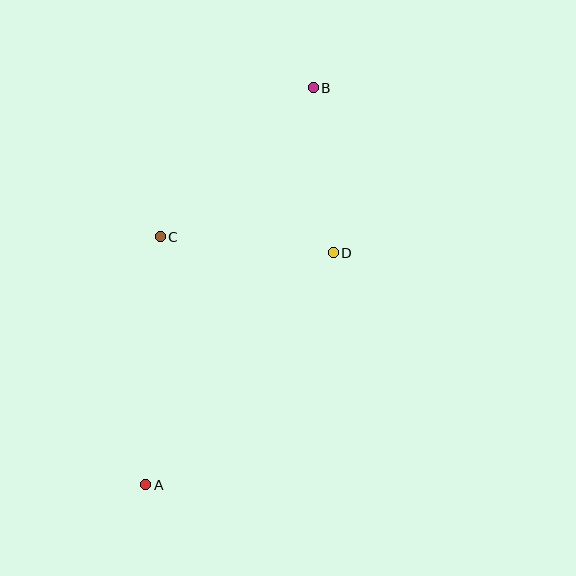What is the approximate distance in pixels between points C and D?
The distance between C and D is approximately 174 pixels.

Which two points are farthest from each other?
Points A and B are farthest from each other.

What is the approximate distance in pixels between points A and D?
The distance between A and D is approximately 298 pixels.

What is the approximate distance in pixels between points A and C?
The distance between A and C is approximately 249 pixels.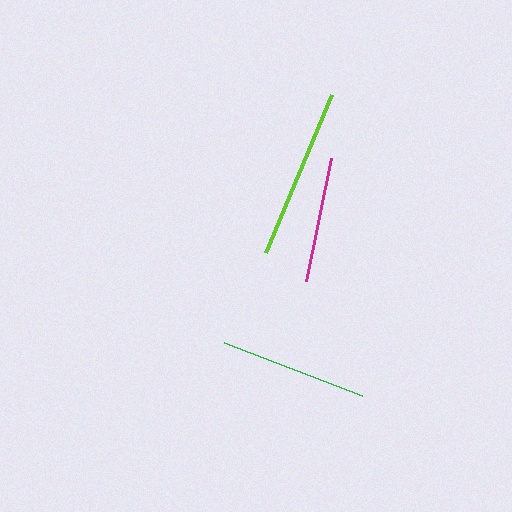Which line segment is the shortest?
The magenta line is the shortest at approximately 125 pixels.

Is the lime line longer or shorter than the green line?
The lime line is longer than the green line.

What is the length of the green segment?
The green segment is approximately 148 pixels long.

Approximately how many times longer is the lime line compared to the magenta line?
The lime line is approximately 1.4 times the length of the magenta line.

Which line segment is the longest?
The lime line is the longest at approximately 171 pixels.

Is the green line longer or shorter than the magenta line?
The green line is longer than the magenta line.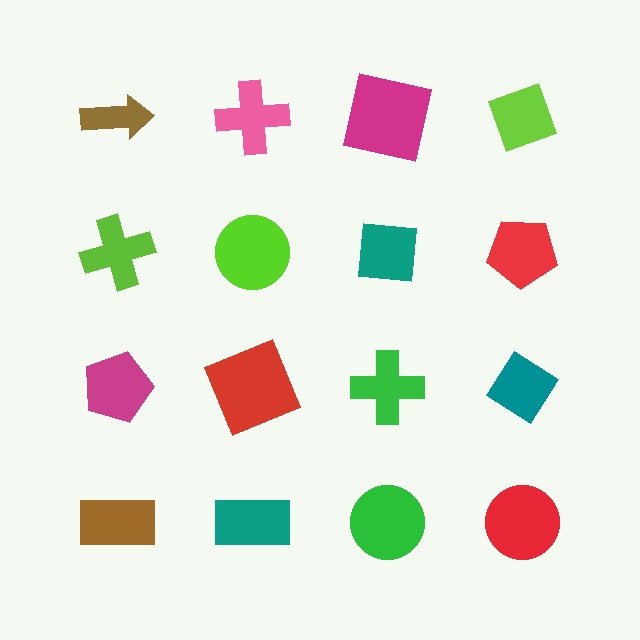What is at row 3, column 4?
A teal diamond.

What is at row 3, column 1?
A magenta pentagon.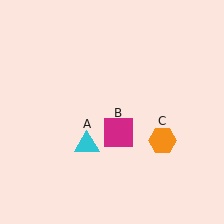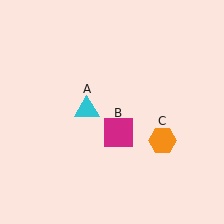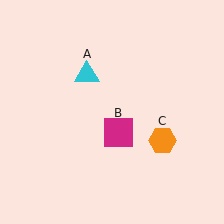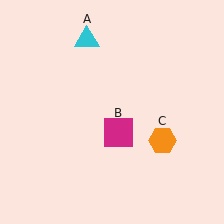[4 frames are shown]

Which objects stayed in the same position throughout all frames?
Magenta square (object B) and orange hexagon (object C) remained stationary.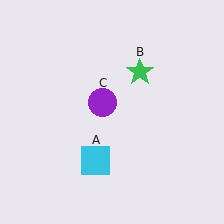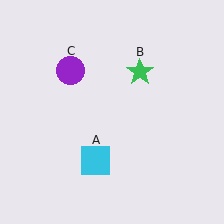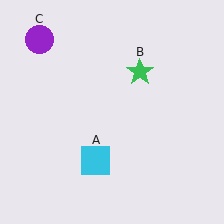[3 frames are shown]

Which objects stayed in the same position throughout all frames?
Cyan square (object A) and green star (object B) remained stationary.